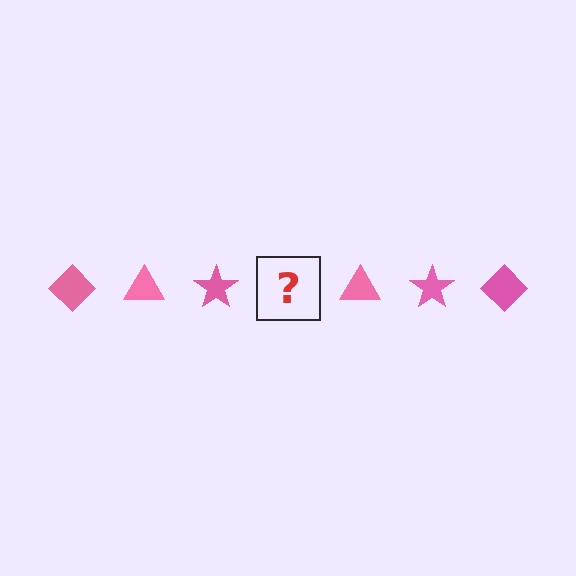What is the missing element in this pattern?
The missing element is a pink diamond.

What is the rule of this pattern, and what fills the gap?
The rule is that the pattern cycles through diamond, triangle, star shapes in pink. The gap should be filled with a pink diamond.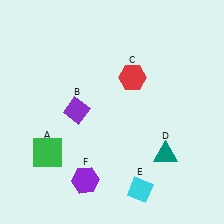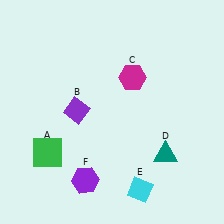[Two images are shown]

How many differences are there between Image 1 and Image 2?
There is 1 difference between the two images.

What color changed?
The hexagon (C) changed from red in Image 1 to magenta in Image 2.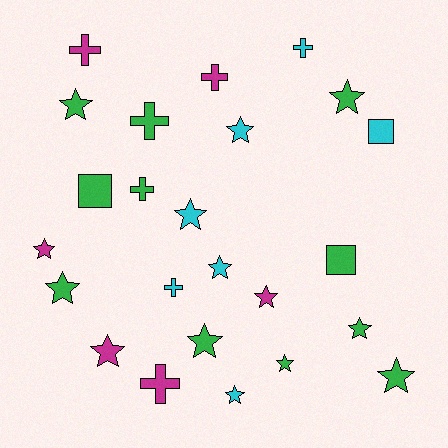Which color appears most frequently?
Green, with 11 objects.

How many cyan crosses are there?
There are 2 cyan crosses.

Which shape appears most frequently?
Star, with 14 objects.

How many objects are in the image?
There are 24 objects.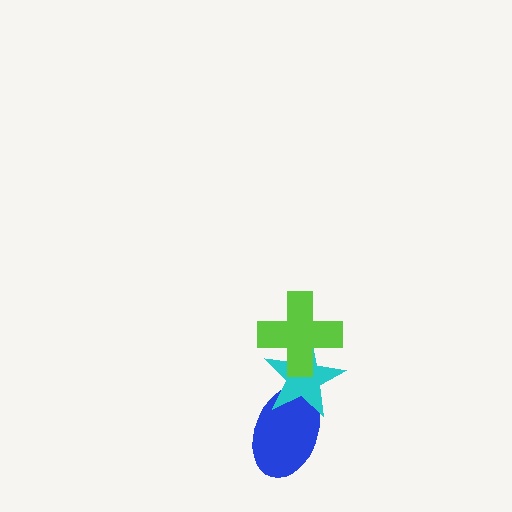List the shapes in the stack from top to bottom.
From top to bottom: the lime cross, the cyan star, the blue ellipse.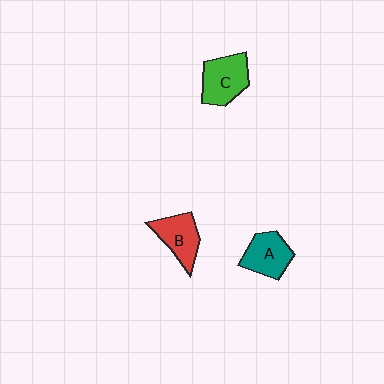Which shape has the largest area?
Shape C (green).